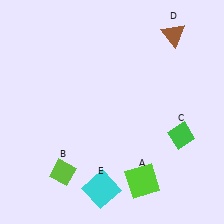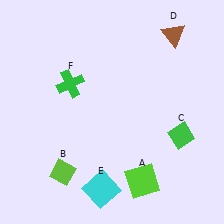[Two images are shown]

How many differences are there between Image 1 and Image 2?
There is 1 difference between the two images.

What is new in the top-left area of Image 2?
A green cross (F) was added in the top-left area of Image 2.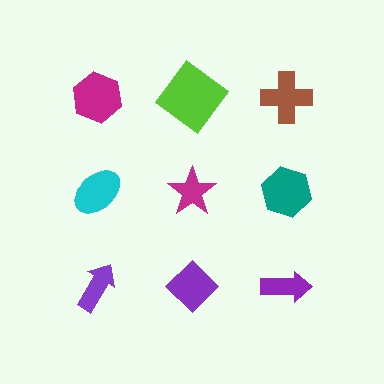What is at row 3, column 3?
A purple arrow.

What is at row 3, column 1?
A purple arrow.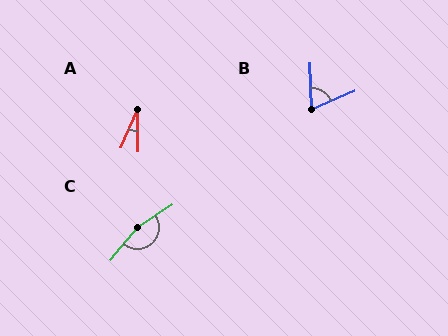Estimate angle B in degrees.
Approximately 69 degrees.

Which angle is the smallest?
A, at approximately 24 degrees.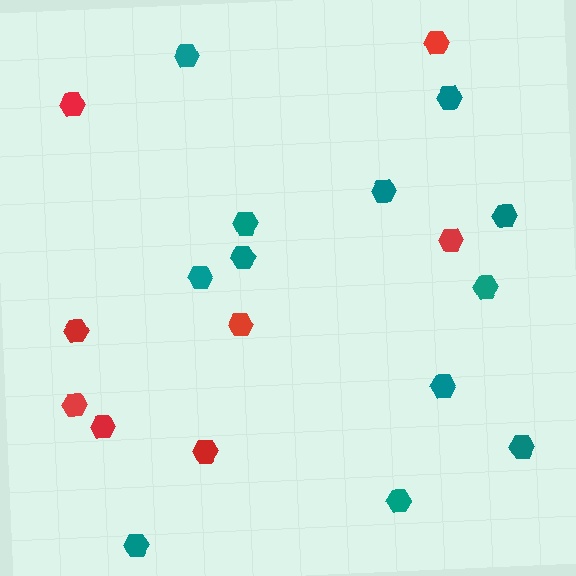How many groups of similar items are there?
There are 2 groups: one group of teal hexagons (12) and one group of red hexagons (8).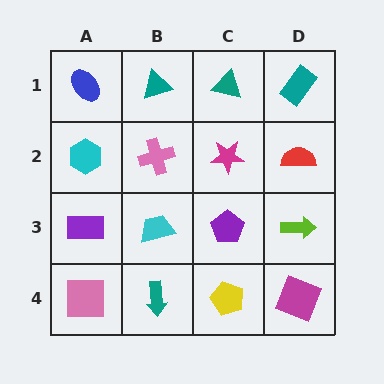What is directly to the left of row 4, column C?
A teal arrow.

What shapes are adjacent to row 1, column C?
A magenta star (row 2, column C), a teal triangle (row 1, column B), a teal rectangle (row 1, column D).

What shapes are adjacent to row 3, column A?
A cyan hexagon (row 2, column A), a pink square (row 4, column A), a cyan trapezoid (row 3, column B).